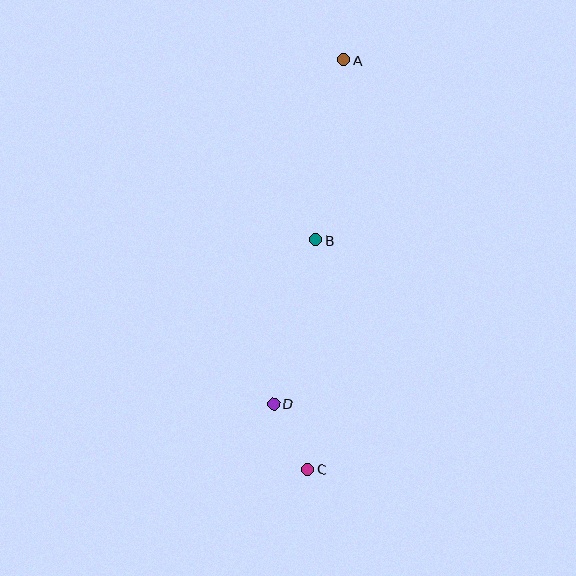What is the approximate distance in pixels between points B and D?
The distance between B and D is approximately 169 pixels.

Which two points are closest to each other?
Points C and D are closest to each other.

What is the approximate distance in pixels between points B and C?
The distance between B and C is approximately 230 pixels.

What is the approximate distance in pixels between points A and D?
The distance between A and D is approximately 351 pixels.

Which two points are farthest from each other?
Points A and C are farthest from each other.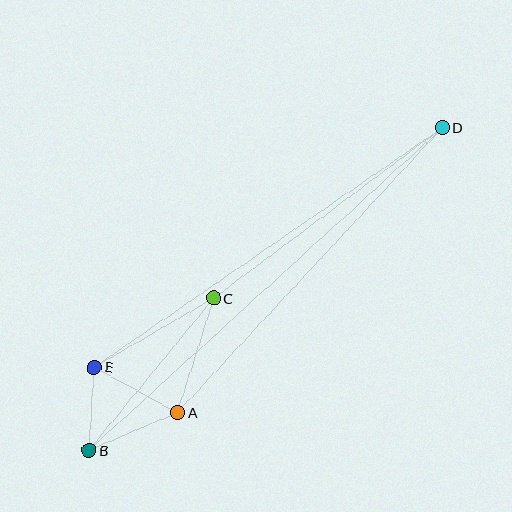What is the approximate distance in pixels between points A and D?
The distance between A and D is approximately 389 pixels.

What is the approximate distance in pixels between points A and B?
The distance between A and B is approximately 96 pixels.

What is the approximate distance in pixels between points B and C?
The distance between B and C is approximately 197 pixels.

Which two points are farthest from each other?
Points B and D are farthest from each other.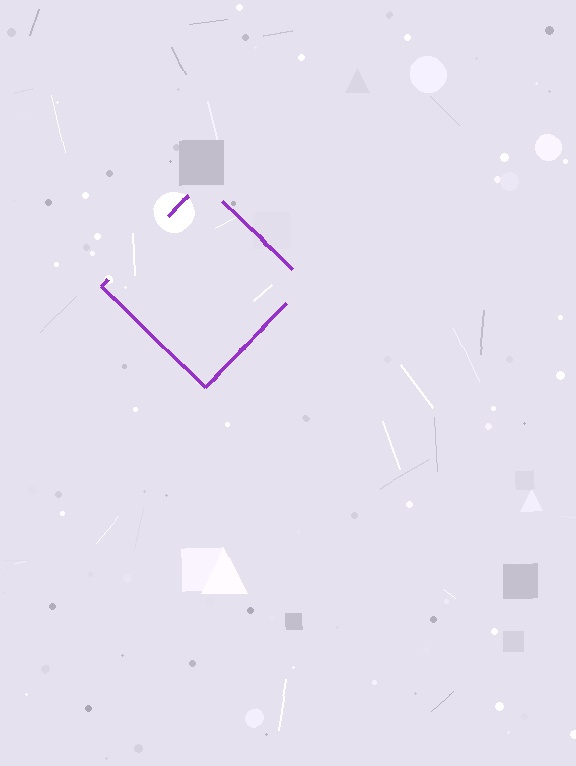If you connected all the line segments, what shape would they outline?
They would outline a diamond.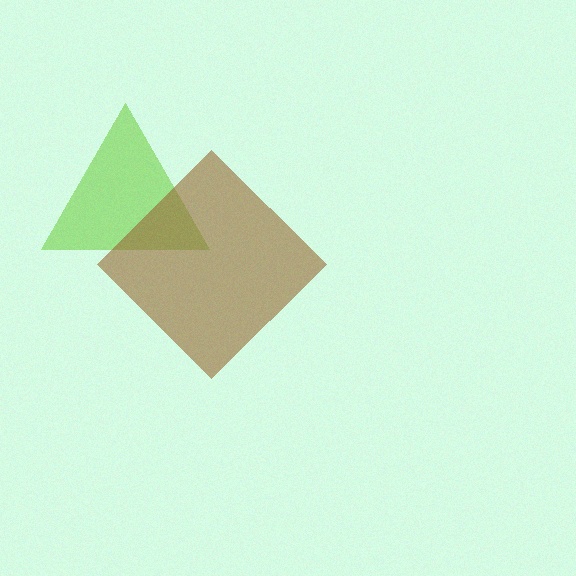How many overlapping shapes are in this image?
There are 2 overlapping shapes in the image.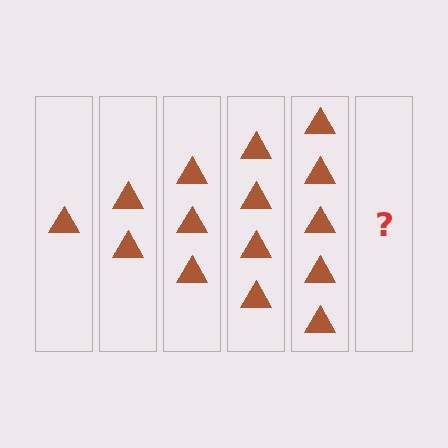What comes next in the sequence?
The next element should be 6 triangles.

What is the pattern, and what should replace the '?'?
The pattern is that each step adds one more triangle. The '?' should be 6 triangles.